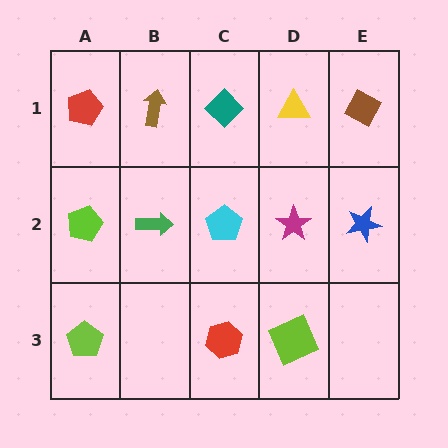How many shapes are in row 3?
3 shapes.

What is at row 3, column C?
A red hexagon.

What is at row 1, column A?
A red pentagon.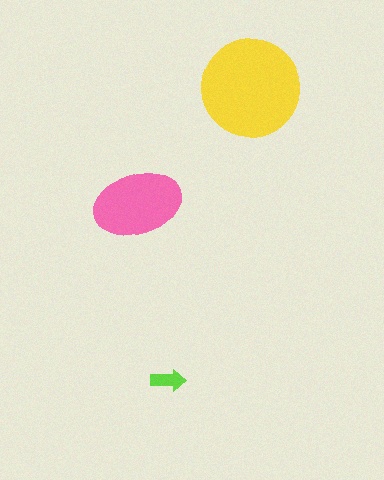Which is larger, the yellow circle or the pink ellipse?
The yellow circle.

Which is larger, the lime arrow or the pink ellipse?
The pink ellipse.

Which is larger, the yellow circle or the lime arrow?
The yellow circle.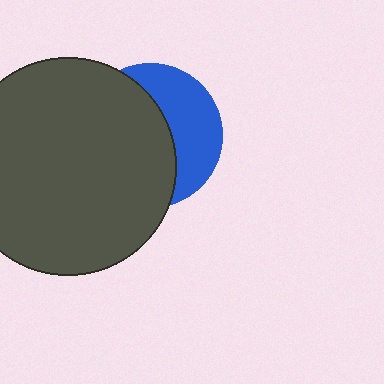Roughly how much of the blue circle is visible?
A small part of it is visible (roughly 39%).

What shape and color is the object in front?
The object in front is a dark gray circle.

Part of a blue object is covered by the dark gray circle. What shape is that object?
It is a circle.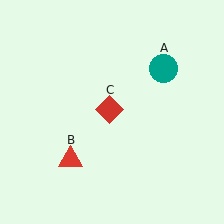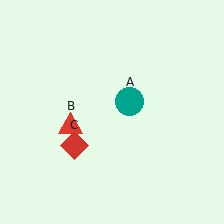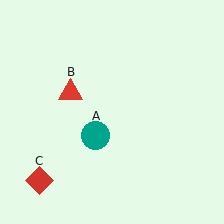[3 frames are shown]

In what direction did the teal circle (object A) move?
The teal circle (object A) moved down and to the left.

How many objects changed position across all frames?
3 objects changed position: teal circle (object A), red triangle (object B), red diamond (object C).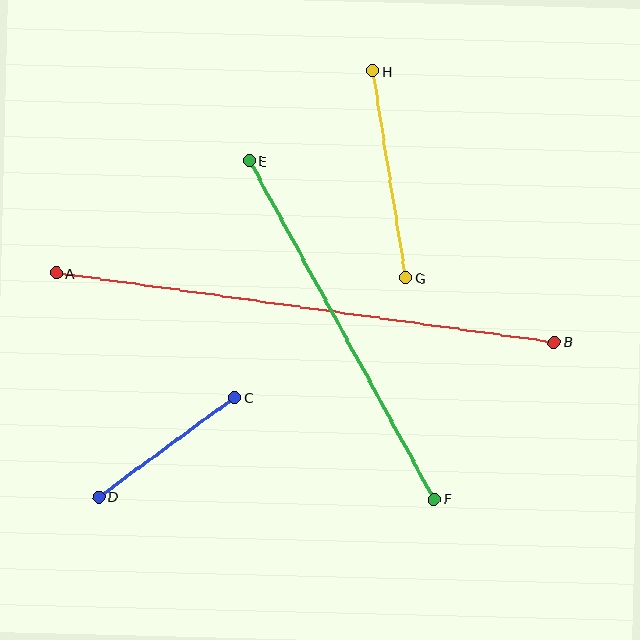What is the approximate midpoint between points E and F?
The midpoint is at approximately (342, 330) pixels.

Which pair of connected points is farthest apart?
Points A and B are farthest apart.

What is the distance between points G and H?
The distance is approximately 210 pixels.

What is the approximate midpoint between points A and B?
The midpoint is at approximately (305, 308) pixels.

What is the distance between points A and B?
The distance is approximately 503 pixels.